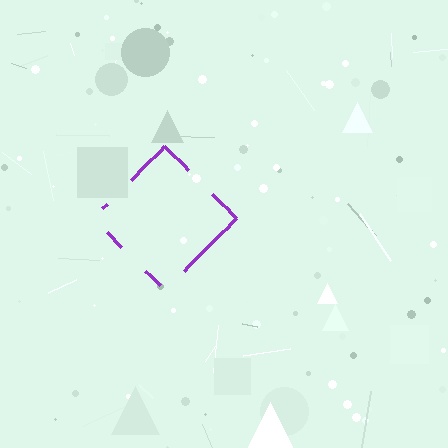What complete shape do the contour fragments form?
The contour fragments form a diamond.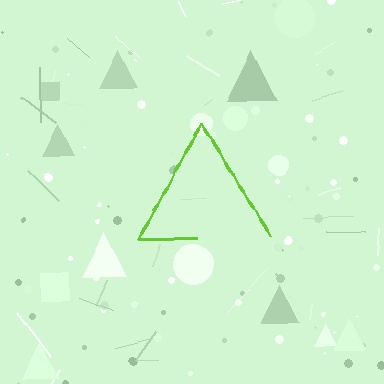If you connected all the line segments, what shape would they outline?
They would outline a triangle.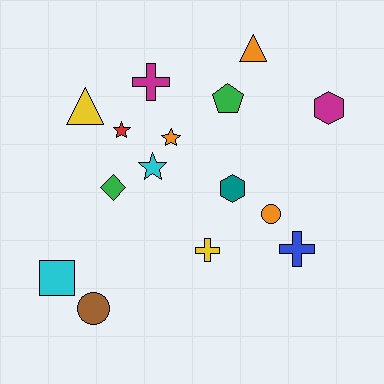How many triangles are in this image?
There are 2 triangles.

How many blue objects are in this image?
There is 1 blue object.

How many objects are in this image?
There are 15 objects.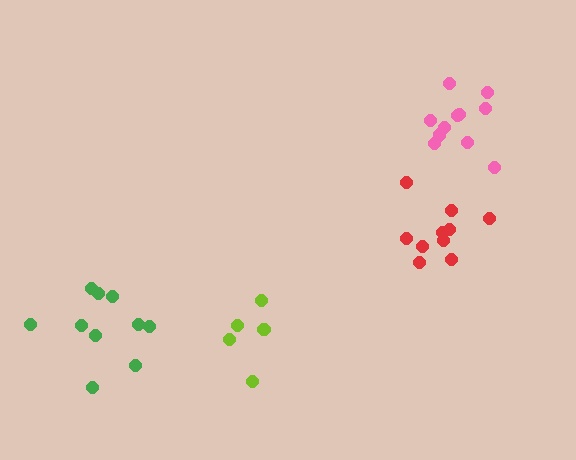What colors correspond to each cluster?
The clusters are colored: red, pink, lime, green.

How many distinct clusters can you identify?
There are 4 distinct clusters.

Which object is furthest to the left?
The green cluster is leftmost.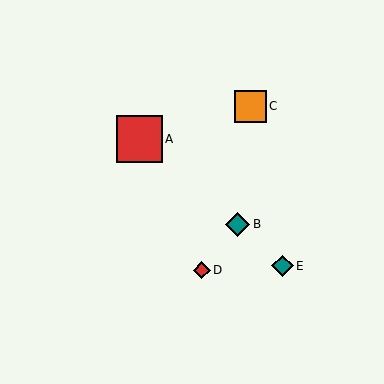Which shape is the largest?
The red square (labeled A) is the largest.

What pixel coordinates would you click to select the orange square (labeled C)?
Click at (250, 106) to select the orange square C.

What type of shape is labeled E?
Shape E is a teal diamond.